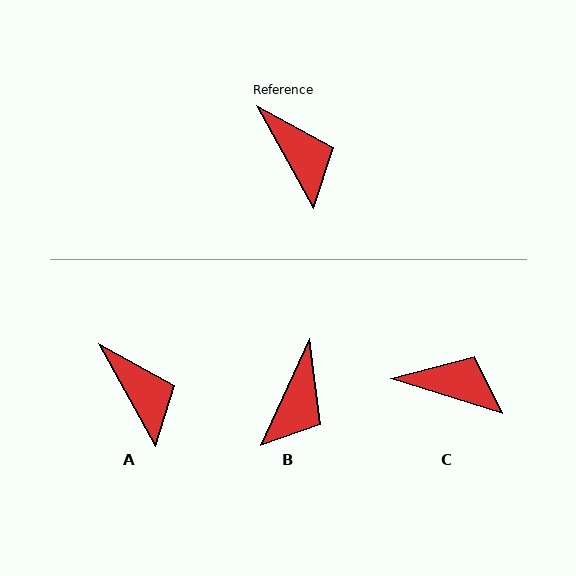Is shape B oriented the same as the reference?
No, it is off by about 53 degrees.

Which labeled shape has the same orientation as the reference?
A.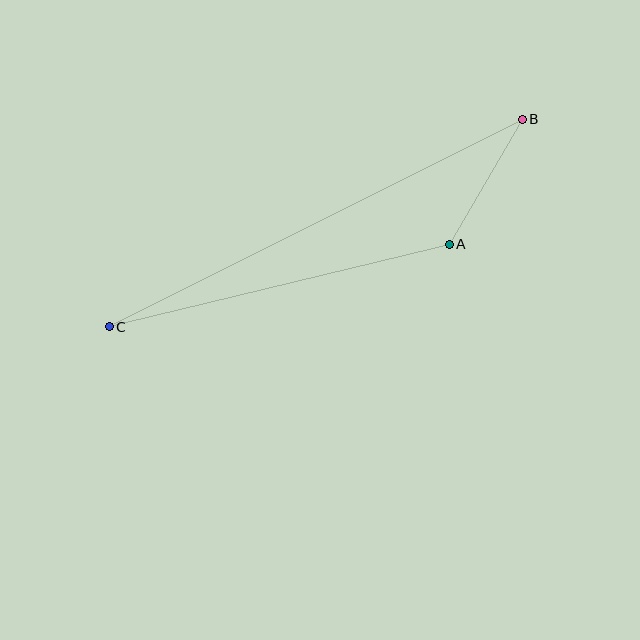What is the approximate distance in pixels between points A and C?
The distance between A and C is approximately 350 pixels.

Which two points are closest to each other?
Points A and B are closest to each other.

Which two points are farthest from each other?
Points B and C are farthest from each other.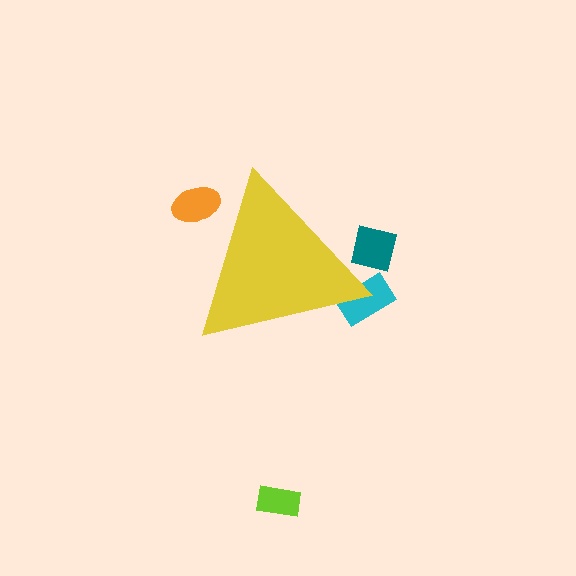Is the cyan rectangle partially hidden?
Yes, the cyan rectangle is partially hidden behind the yellow triangle.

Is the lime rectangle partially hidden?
No, the lime rectangle is fully visible.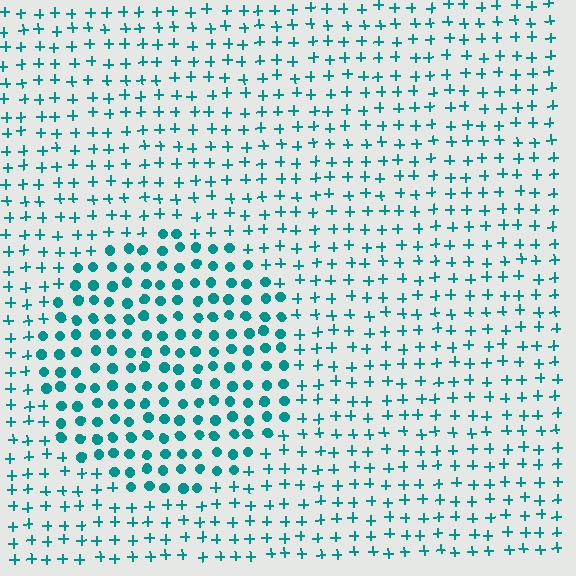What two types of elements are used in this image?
The image uses circles inside the circle region and plus signs outside it.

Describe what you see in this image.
The image is filled with small teal elements arranged in a uniform grid. A circle-shaped region contains circles, while the surrounding area contains plus signs. The boundary is defined purely by the change in element shape.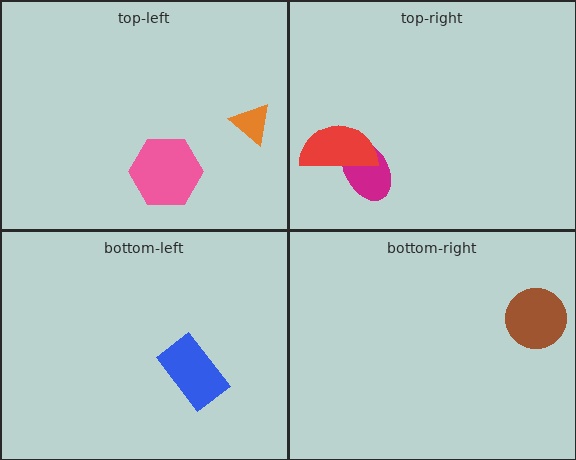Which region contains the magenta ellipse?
The top-right region.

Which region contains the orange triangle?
The top-left region.